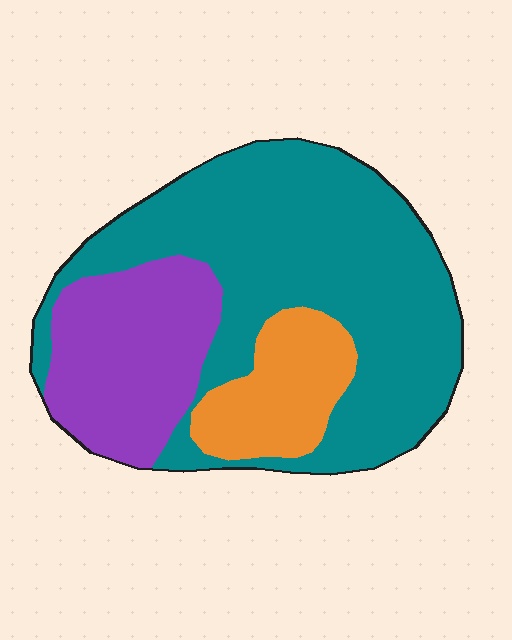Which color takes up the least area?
Orange, at roughly 15%.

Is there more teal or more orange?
Teal.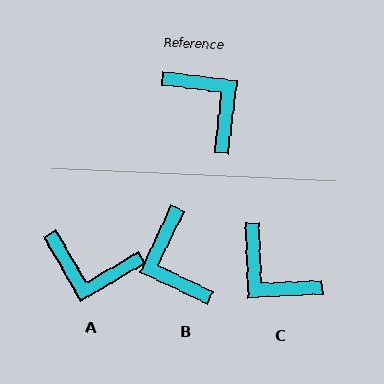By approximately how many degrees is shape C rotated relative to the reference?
Approximately 170 degrees clockwise.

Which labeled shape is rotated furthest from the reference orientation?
C, about 170 degrees away.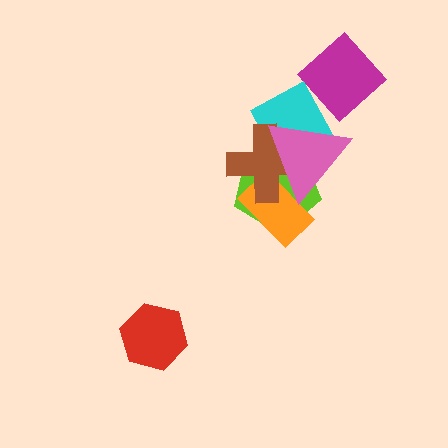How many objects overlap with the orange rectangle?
3 objects overlap with the orange rectangle.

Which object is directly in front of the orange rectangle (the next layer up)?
The brown cross is directly in front of the orange rectangle.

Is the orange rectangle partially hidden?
Yes, it is partially covered by another shape.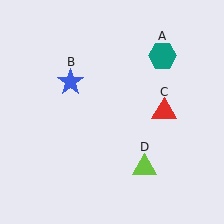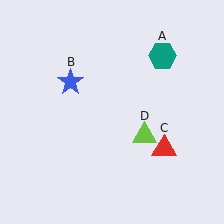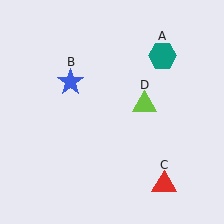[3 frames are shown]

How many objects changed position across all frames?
2 objects changed position: red triangle (object C), lime triangle (object D).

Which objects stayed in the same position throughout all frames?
Teal hexagon (object A) and blue star (object B) remained stationary.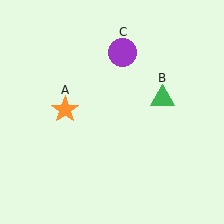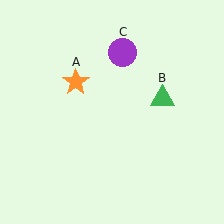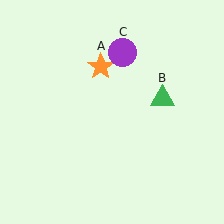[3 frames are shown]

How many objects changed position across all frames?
1 object changed position: orange star (object A).